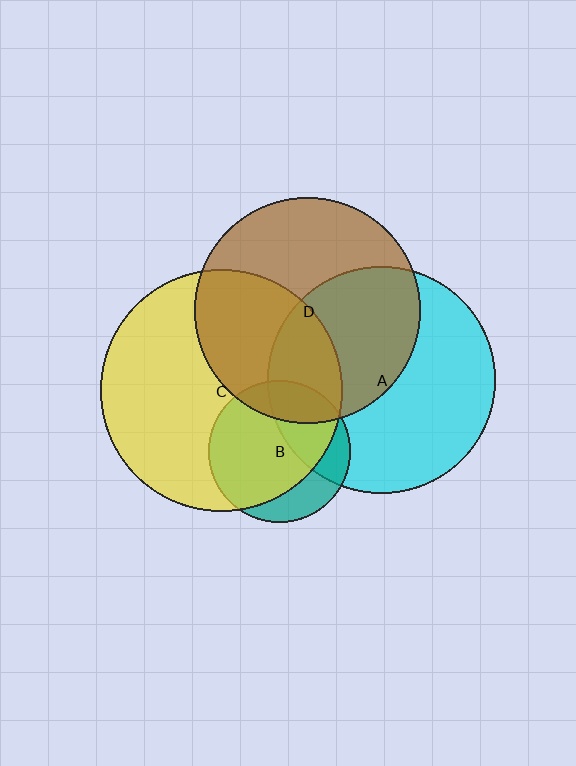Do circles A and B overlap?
Yes.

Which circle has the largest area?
Circle C (yellow).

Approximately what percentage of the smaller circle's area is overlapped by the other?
Approximately 35%.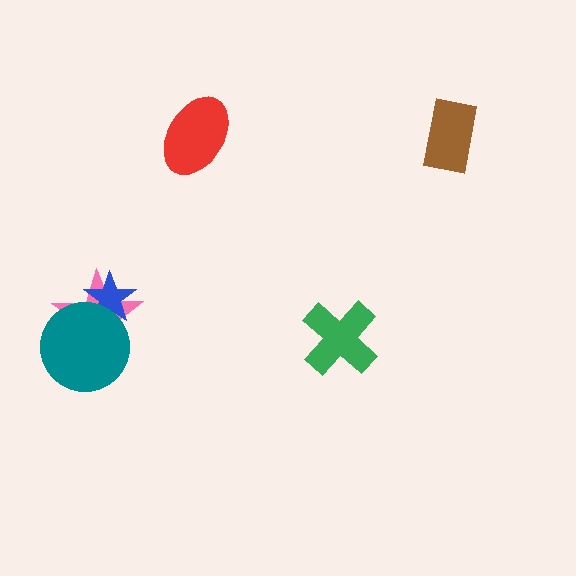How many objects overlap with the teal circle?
2 objects overlap with the teal circle.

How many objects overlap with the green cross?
0 objects overlap with the green cross.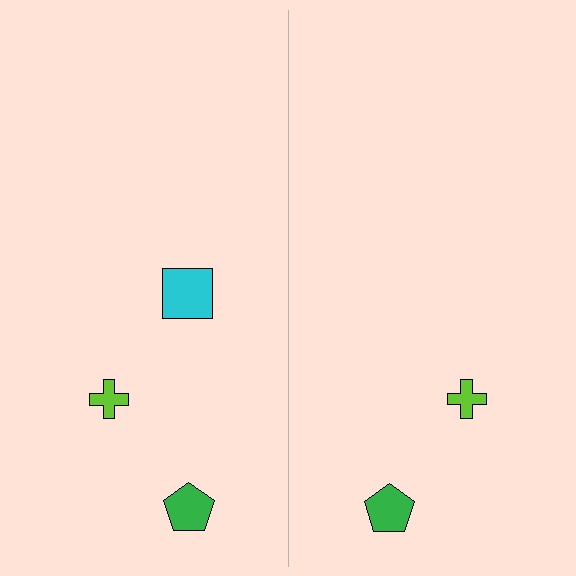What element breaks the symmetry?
A cyan square is missing from the right side.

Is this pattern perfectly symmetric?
No, the pattern is not perfectly symmetric. A cyan square is missing from the right side.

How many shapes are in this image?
There are 5 shapes in this image.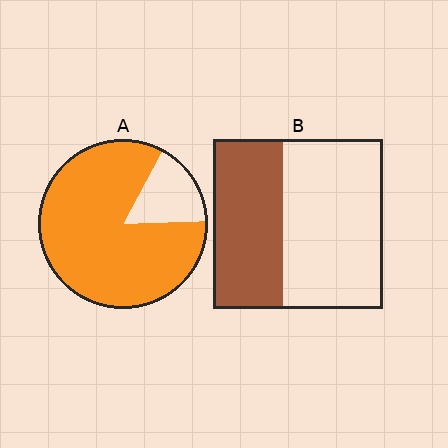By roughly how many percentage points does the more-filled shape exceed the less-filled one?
By roughly 40 percentage points (A over B).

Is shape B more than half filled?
No.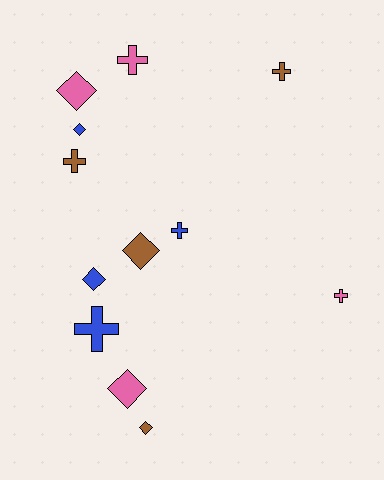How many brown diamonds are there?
There are 2 brown diamonds.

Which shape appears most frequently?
Diamond, with 6 objects.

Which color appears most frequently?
Blue, with 4 objects.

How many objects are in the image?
There are 12 objects.